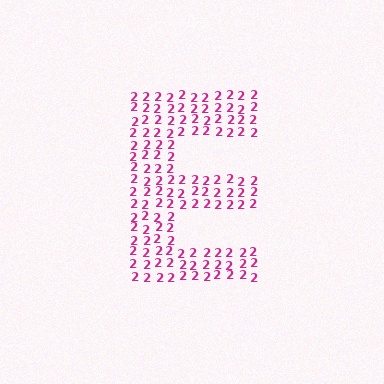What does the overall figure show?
The overall figure shows the letter E.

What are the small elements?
The small elements are digit 2's.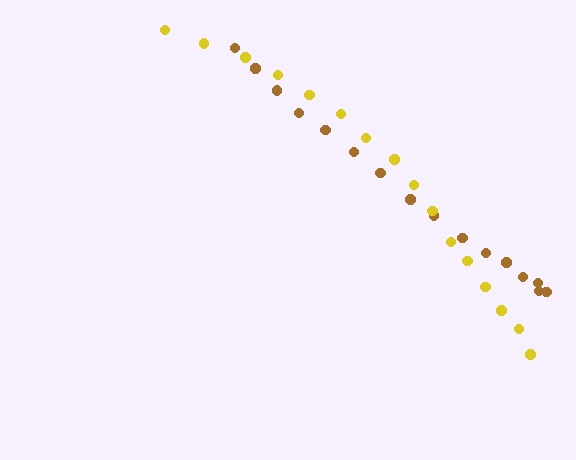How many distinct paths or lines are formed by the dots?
There are 2 distinct paths.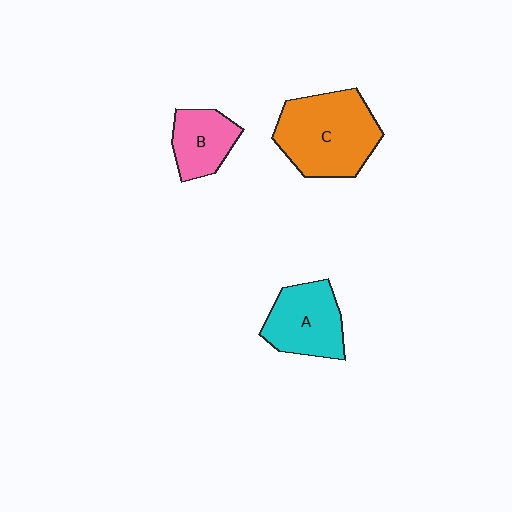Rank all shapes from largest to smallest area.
From largest to smallest: C (orange), A (cyan), B (pink).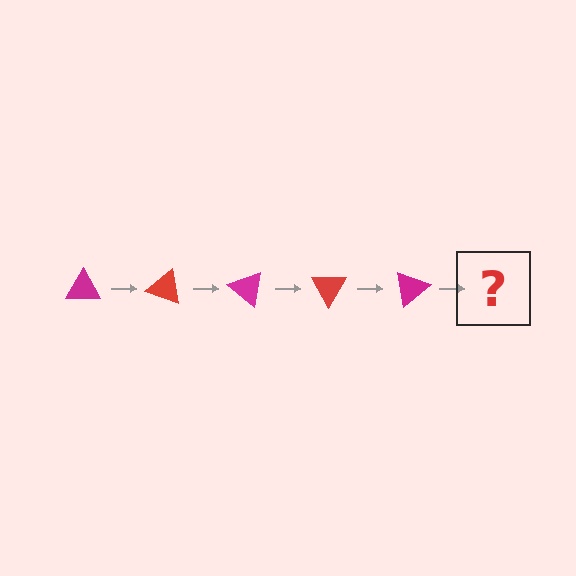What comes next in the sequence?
The next element should be a red triangle, rotated 100 degrees from the start.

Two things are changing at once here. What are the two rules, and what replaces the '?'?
The two rules are that it rotates 20 degrees each step and the color cycles through magenta and red. The '?' should be a red triangle, rotated 100 degrees from the start.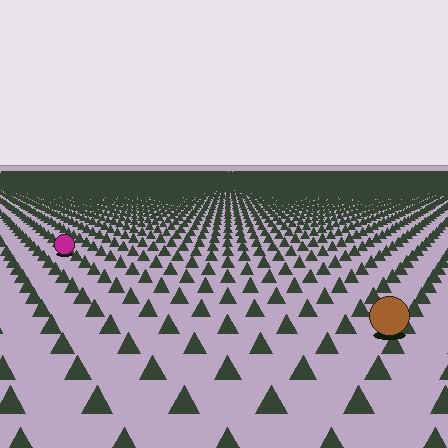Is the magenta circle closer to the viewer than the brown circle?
No. The brown circle is closer — you can tell from the texture gradient: the ground texture is coarser near it.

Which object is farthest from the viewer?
The magenta circle is farthest from the viewer. It appears smaller and the ground texture around it is denser.